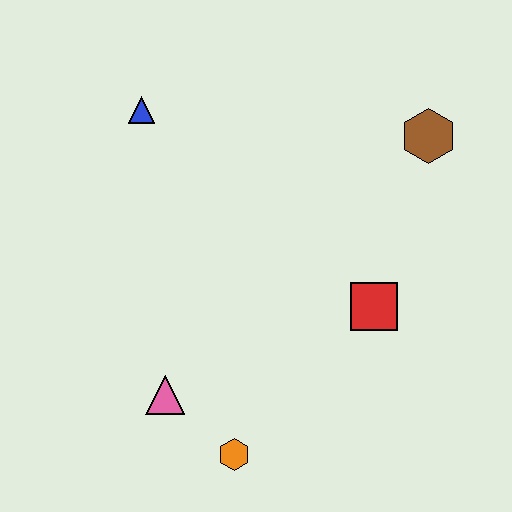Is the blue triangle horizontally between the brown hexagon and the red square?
No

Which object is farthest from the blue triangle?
The orange hexagon is farthest from the blue triangle.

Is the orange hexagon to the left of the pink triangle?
No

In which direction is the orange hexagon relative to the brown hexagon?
The orange hexagon is below the brown hexagon.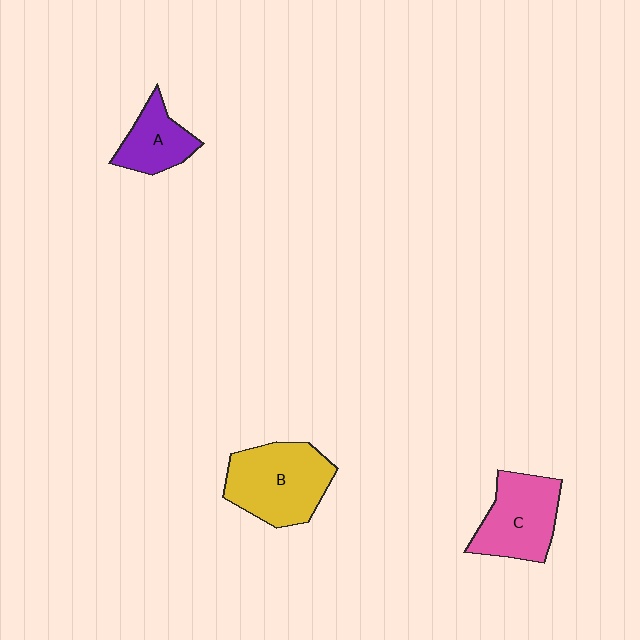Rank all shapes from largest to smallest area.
From largest to smallest: B (yellow), C (pink), A (purple).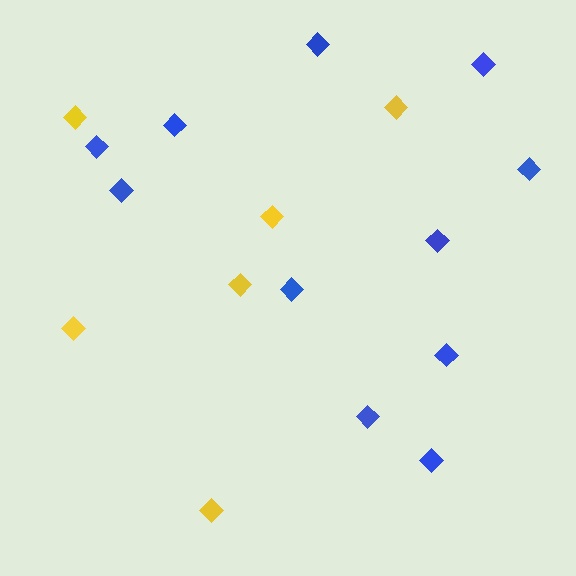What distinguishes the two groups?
There are 2 groups: one group of blue diamonds (11) and one group of yellow diamonds (6).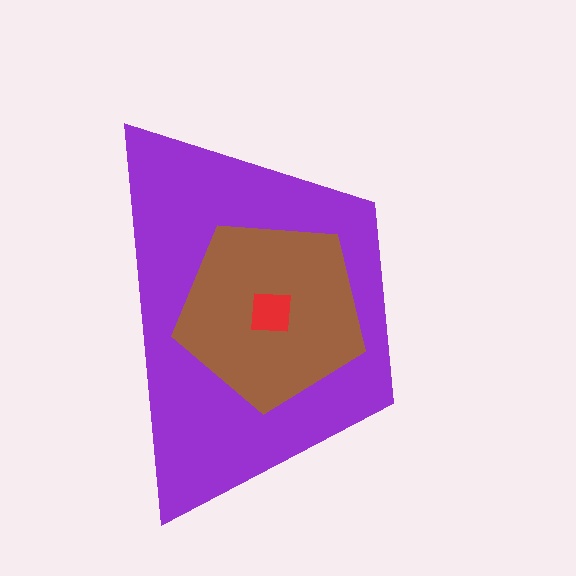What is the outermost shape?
The purple trapezoid.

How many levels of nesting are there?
3.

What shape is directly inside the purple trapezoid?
The brown pentagon.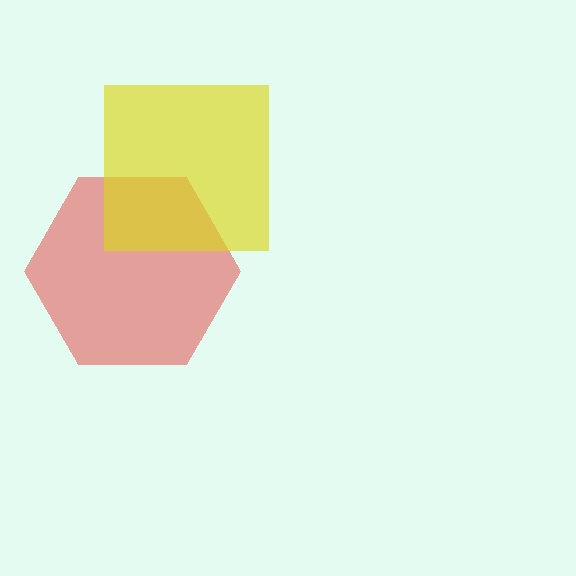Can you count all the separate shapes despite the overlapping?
Yes, there are 2 separate shapes.